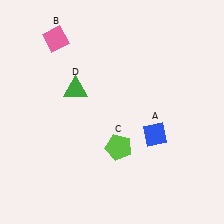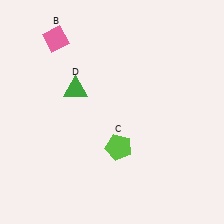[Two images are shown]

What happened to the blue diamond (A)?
The blue diamond (A) was removed in Image 2. It was in the bottom-right area of Image 1.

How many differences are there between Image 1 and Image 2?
There is 1 difference between the two images.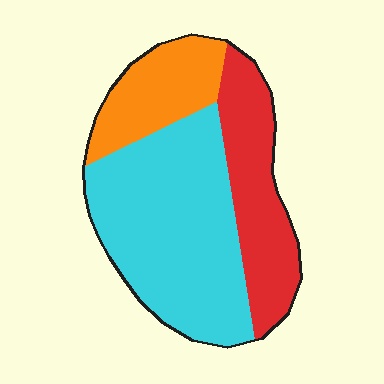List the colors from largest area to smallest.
From largest to smallest: cyan, red, orange.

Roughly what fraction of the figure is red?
Red covers around 25% of the figure.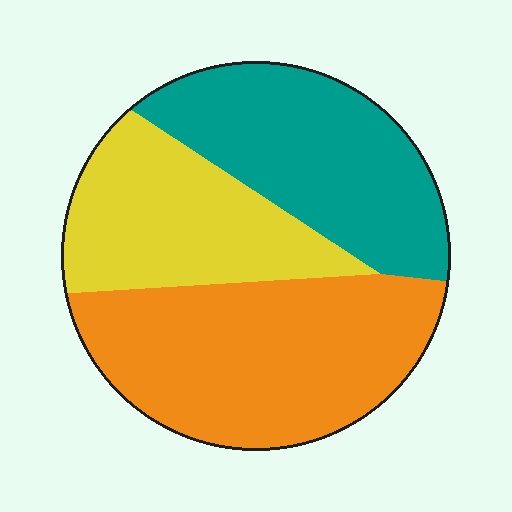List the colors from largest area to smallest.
From largest to smallest: orange, teal, yellow.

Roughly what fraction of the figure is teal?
Teal covers about 30% of the figure.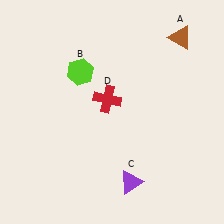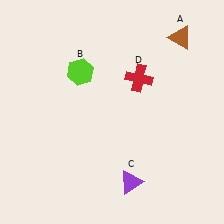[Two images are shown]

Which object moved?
The red cross (D) moved right.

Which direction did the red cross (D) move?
The red cross (D) moved right.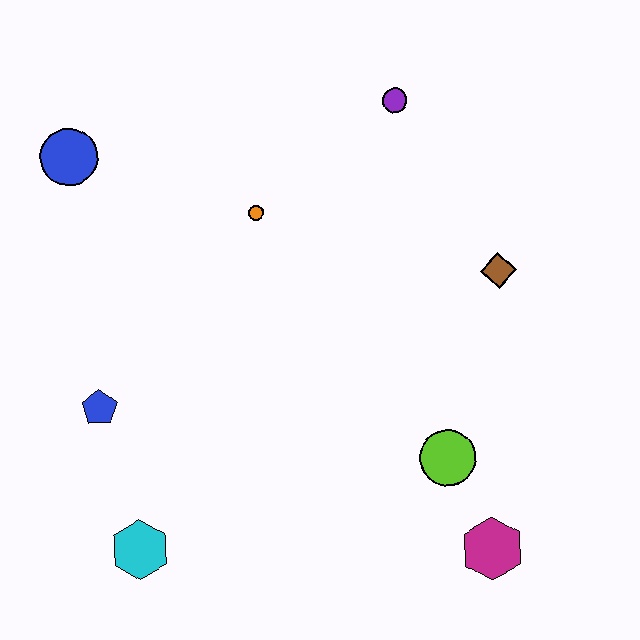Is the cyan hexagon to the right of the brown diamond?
No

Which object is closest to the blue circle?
The orange circle is closest to the blue circle.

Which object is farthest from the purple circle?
The cyan hexagon is farthest from the purple circle.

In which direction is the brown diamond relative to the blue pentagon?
The brown diamond is to the right of the blue pentagon.